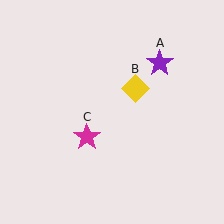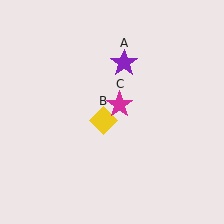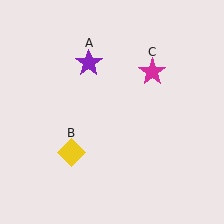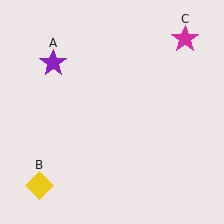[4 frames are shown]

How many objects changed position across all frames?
3 objects changed position: purple star (object A), yellow diamond (object B), magenta star (object C).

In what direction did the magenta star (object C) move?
The magenta star (object C) moved up and to the right.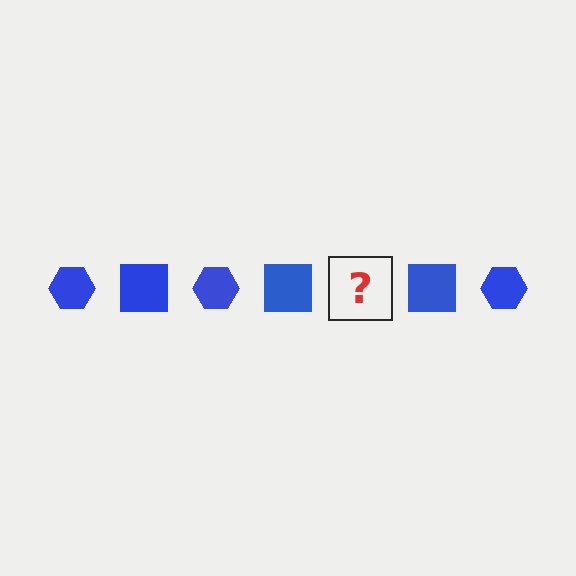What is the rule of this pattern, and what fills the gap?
The rule is that the pattern cycles through hexagon, square shapes in blue. The gap should be filled with a blue hexagon.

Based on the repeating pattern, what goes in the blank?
The blank should be a blue hexagon.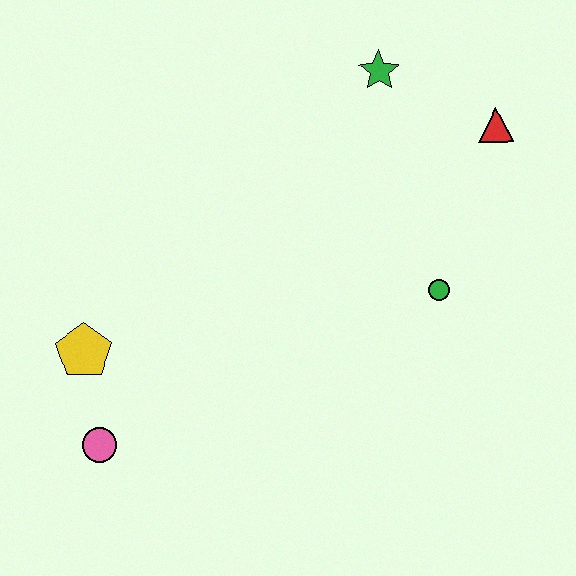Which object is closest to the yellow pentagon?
The pink circle is closest to the yellow pentagon.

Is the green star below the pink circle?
No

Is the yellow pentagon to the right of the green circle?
No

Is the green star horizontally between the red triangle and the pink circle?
Yes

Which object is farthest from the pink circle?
The red triangle is farthest from the pink circle.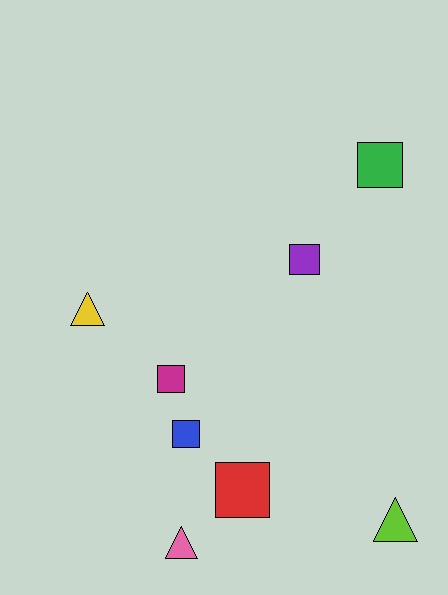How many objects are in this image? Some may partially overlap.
There are 8 objects.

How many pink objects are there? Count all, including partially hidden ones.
There is 1 pink object.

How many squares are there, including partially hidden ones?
There are 5 squares.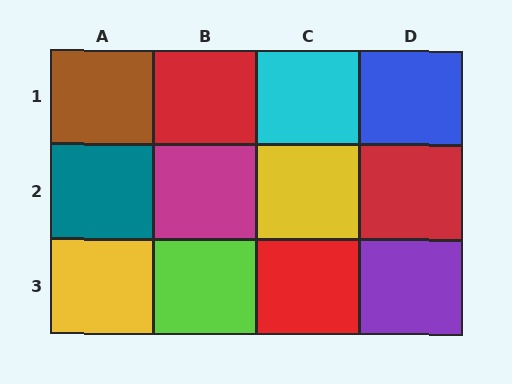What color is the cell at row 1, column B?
Red.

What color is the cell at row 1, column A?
Brown.